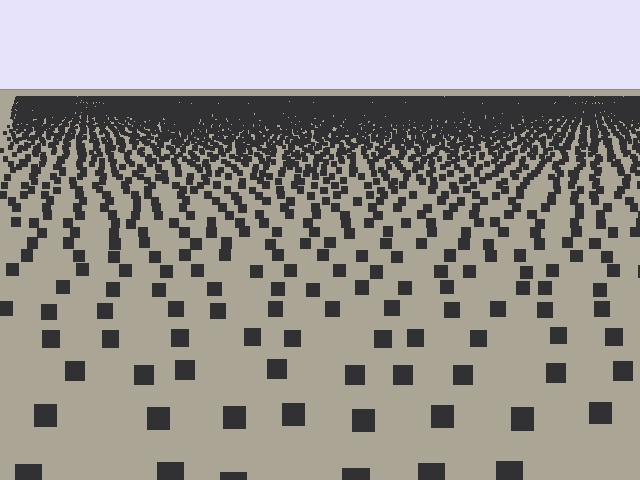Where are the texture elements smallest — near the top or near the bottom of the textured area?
Near the top.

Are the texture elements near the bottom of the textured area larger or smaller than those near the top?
Larger. Near the bottom, elements are closer to the viewer and appear at a bigger on-screen size.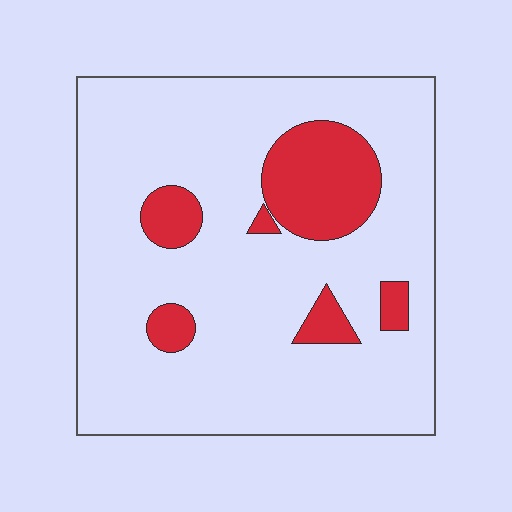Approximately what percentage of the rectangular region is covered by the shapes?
Approximately 15%.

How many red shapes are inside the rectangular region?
6.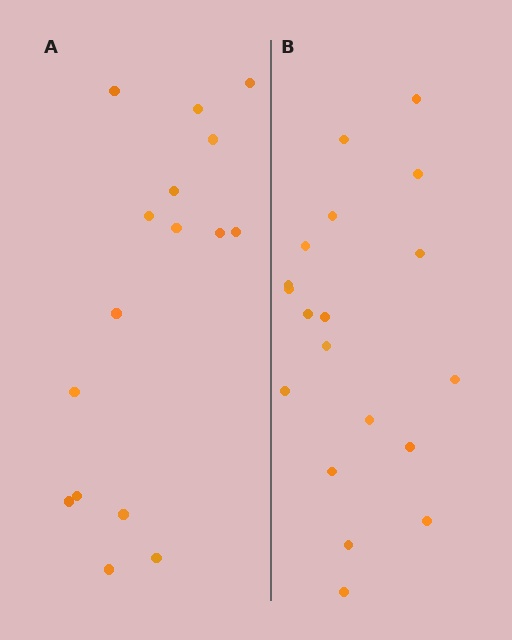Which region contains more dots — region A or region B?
Region B (the right region) has more dots.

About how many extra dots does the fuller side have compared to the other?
Region B has just a few more — roughly 2 or 3 more dots than region A.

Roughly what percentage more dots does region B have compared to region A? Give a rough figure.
About 20% more.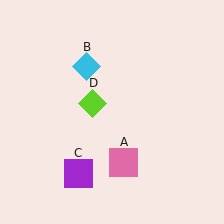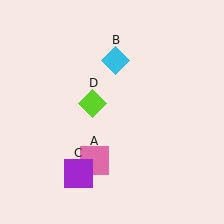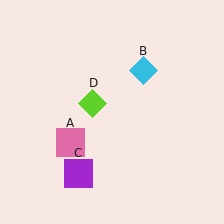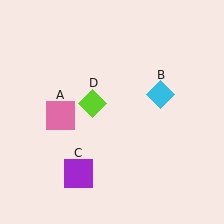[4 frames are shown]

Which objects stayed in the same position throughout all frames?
Purple square (object C) and lime diamond (object D) remained stationary.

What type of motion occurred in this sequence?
The pink square (object A), cyan diamond (object B) rotated clockwise around the center of the scene.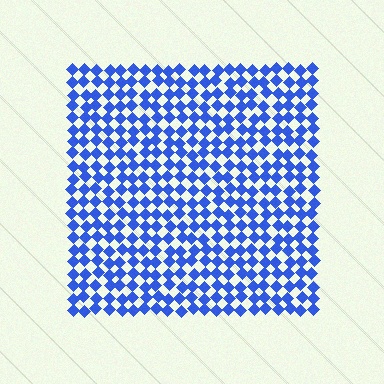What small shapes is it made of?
It is made of small diamonds.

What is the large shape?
The large shape is a square.